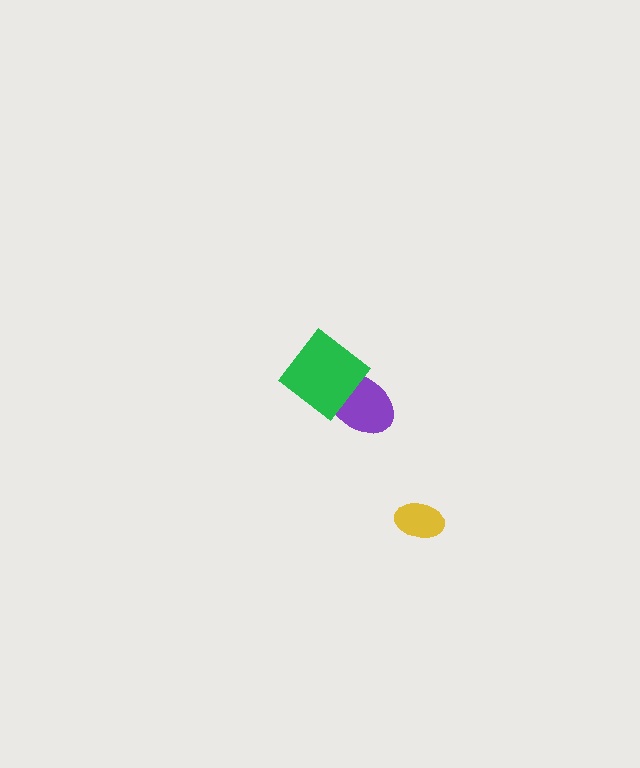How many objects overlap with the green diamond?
1 object overlaps with the green diamond.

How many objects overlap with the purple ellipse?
1 object overlaps with the purple ellipse.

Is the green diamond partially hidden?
No, no other shape covers it.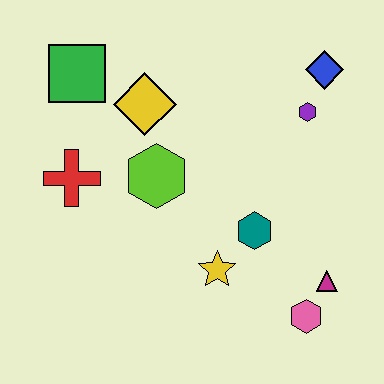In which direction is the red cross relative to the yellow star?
The red cross is to the left of the yellow star.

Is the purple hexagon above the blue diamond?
No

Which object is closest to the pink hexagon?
The magenta triangle is closest to the pink hexagon.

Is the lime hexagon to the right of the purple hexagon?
No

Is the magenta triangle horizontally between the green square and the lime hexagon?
No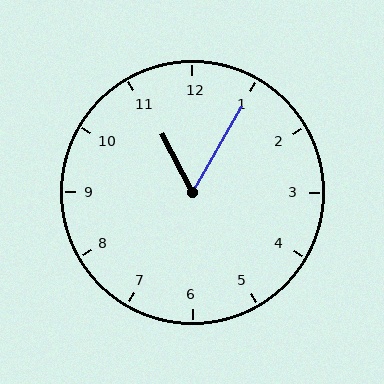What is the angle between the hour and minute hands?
Approximately 58 degrees.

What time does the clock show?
11:05.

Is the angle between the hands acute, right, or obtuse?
It is acute.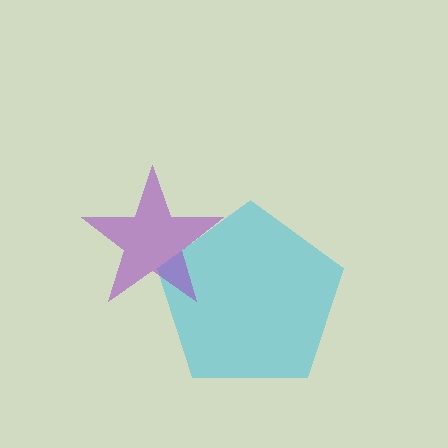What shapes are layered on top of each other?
The layered shapes are: a cyan pentagon, a purple star.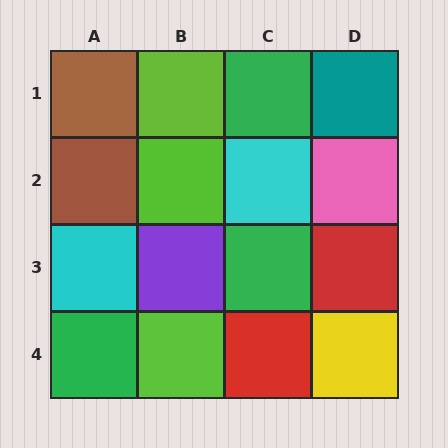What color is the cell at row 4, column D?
Yellow.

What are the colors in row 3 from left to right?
Cyan, purple, green, red.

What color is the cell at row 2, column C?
Cyan.